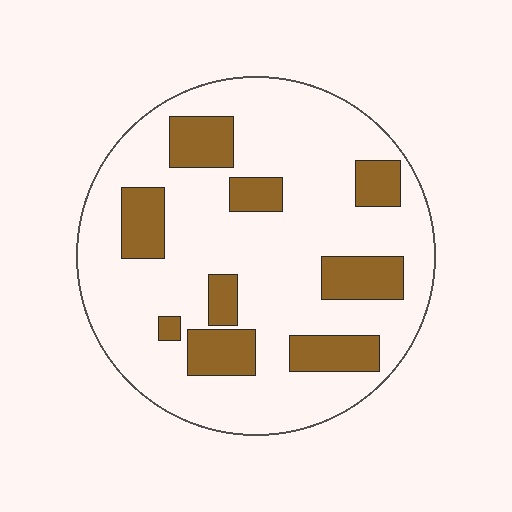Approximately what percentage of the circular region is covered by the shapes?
Approximately 25%.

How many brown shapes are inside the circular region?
9.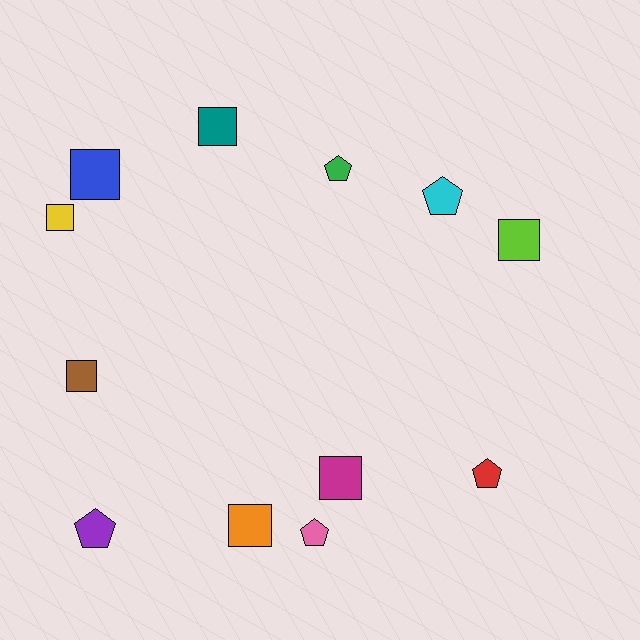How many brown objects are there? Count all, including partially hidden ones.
There is 1 brown object.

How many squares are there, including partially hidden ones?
There are 7 squares.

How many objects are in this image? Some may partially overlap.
There are 12 objects.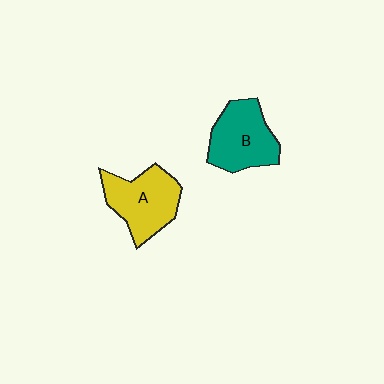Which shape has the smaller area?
Shape B (teal).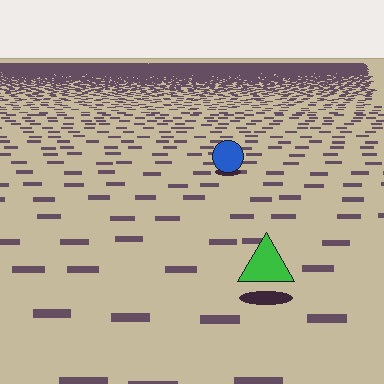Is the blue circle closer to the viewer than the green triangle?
No. The green triangle is closer — you can tell from the texture gradient: the ground texture is coarser near it.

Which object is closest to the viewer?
The green triangle is closest. The texture marks near it are larger and more spread out.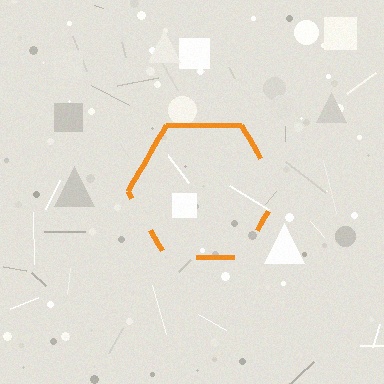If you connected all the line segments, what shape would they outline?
They would outline a hexagon.